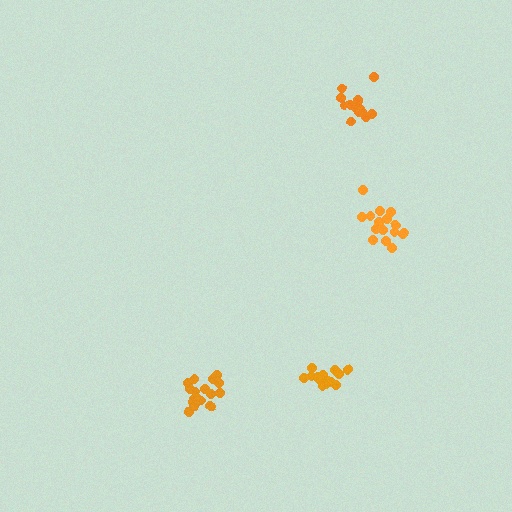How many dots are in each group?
Group 1: 13 dots, Group 2: 16 dots, Group 3: 15 dots, Group 4: 19 dots (63 total).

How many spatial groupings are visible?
There are 4 spatial groupings.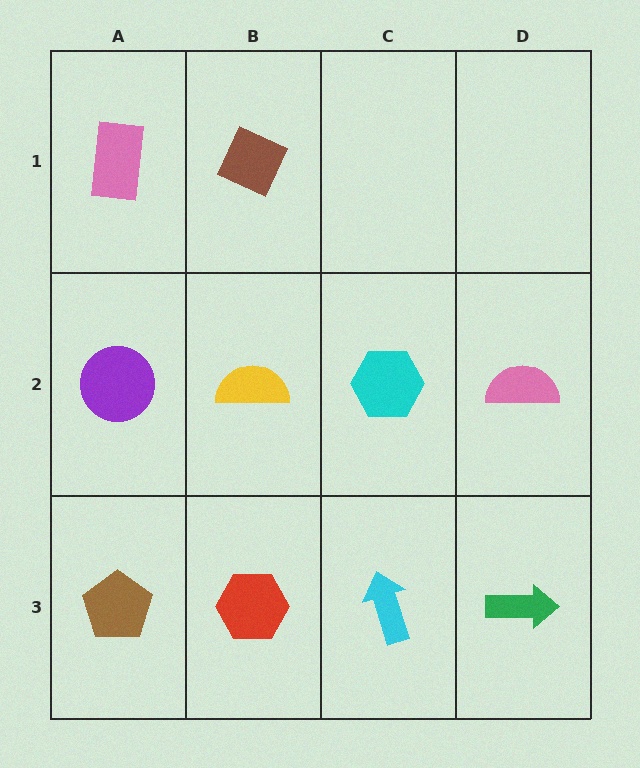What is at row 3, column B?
A red hexagon.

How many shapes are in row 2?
4 shapes.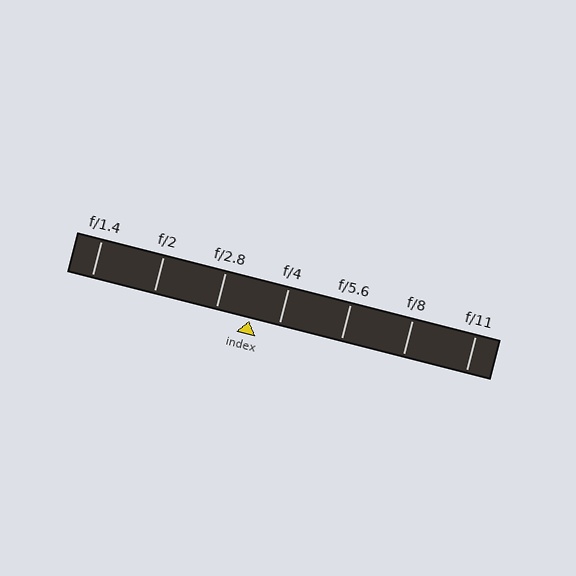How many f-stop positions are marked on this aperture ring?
There are 7 f-stop positions marked.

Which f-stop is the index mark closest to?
The index mark is closest to f/4.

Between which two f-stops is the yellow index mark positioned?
The index mark is between f/2.8 and f/4.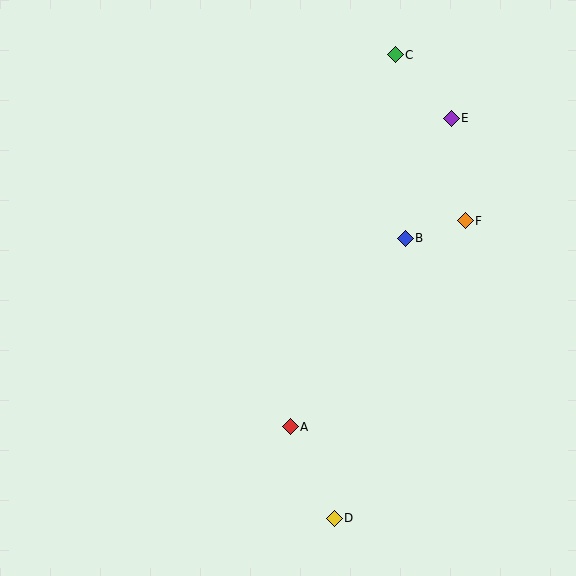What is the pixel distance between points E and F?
The distance between E and F is 103 pixels.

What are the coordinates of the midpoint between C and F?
The midpoint between C and F is at (430, 138).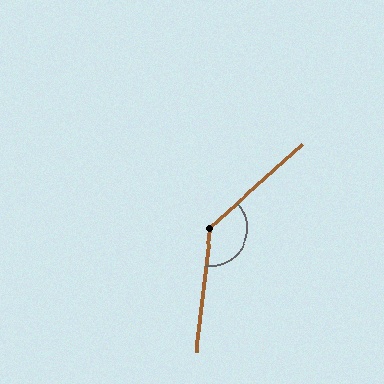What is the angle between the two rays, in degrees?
Approximately 139 degrees.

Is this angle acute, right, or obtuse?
It is obtuse.